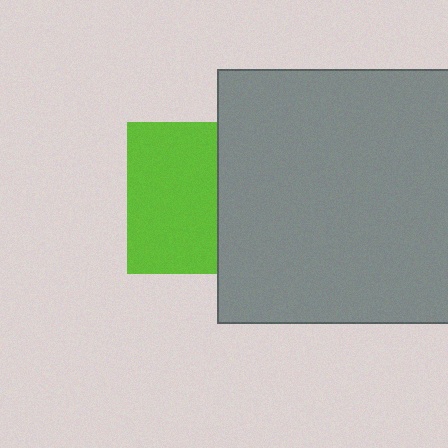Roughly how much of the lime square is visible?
About half of it is visible (roughly 59%).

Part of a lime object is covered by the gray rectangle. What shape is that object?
It is a square.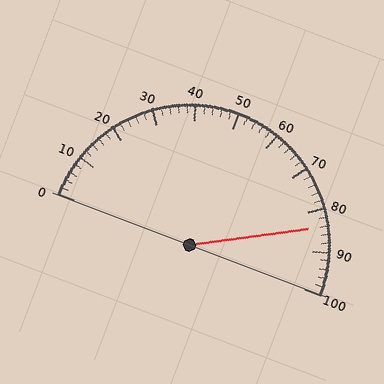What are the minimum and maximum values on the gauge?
The gauge ranges from 0 to 100.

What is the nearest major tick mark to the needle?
The nearest major tick mark is 80.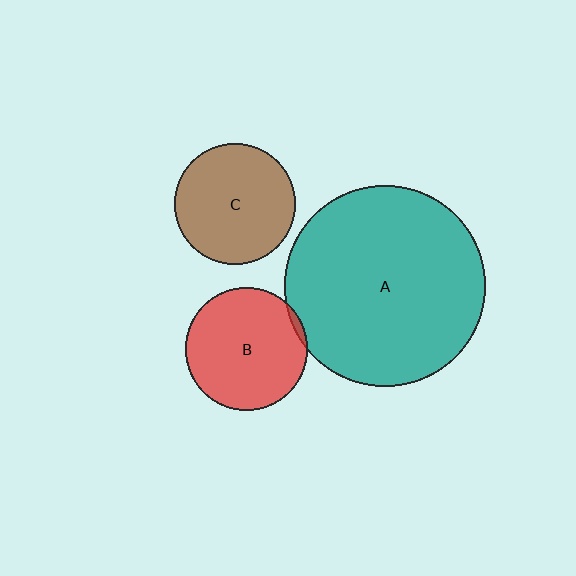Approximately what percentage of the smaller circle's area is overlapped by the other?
Approximately 5%.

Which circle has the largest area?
Circle A (teal).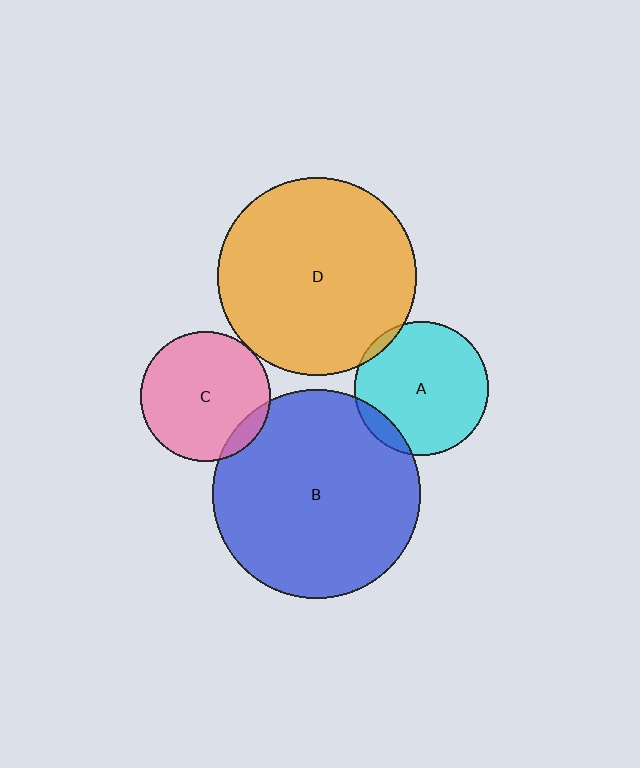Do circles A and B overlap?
Yes.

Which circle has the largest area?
Circle B (blue).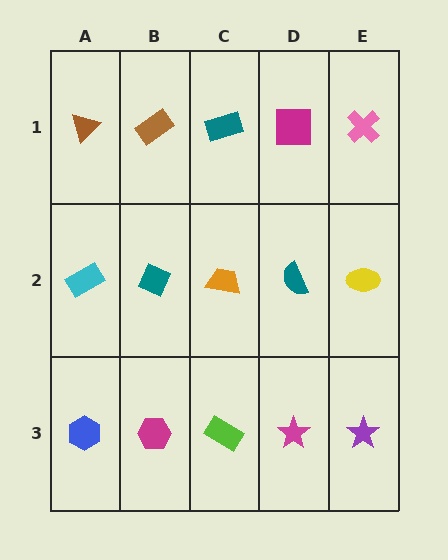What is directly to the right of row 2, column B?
An orange trapezoid.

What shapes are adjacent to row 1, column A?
A cyan rectangle (row 2, column A), a brown rectangle (row 1, column B).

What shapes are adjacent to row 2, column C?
A teal rectangle (row 1, column C), a lime rectangle (row 3, column C), a teal diamond (row 2, column B), a teal semicircle (row 2, column D).